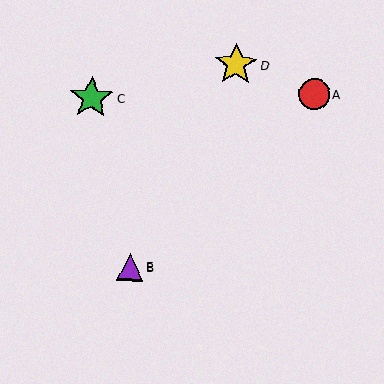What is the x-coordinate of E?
Object E is at x≈130.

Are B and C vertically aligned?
No, B is at x≈130 and C is at x≈92.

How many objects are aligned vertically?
2 objects (B, E) are aligned vertically.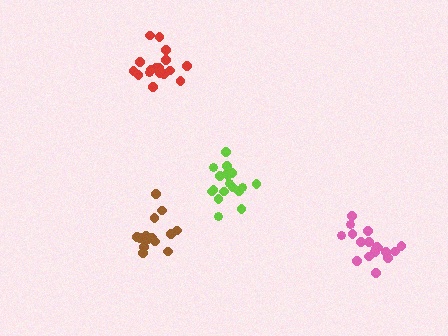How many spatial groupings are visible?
There are 4 spatial groupings.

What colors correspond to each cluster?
The clusters are colored: lime, brown, red, pink.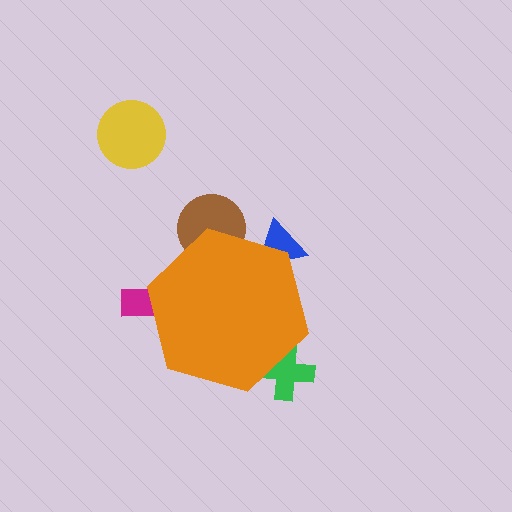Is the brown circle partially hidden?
Yes, the brown circle is partially hidden behind the orange hexagon.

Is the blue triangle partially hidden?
Yes, the blue triangle is partially hidden behind the orange hexagon.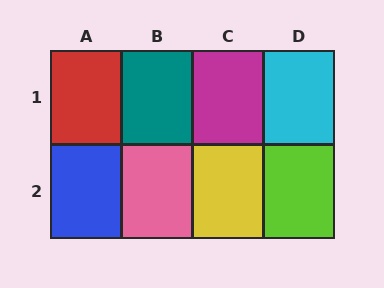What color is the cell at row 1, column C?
Magenta.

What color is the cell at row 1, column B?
Teal.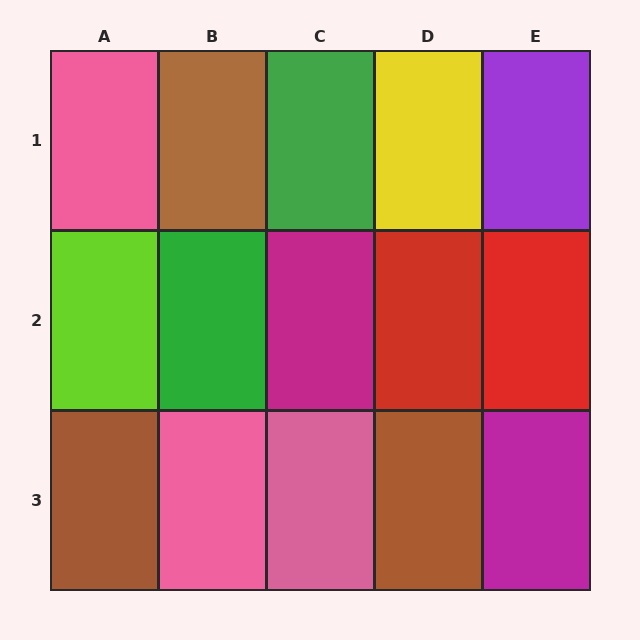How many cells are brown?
3 cells are brown.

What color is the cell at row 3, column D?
Brown.